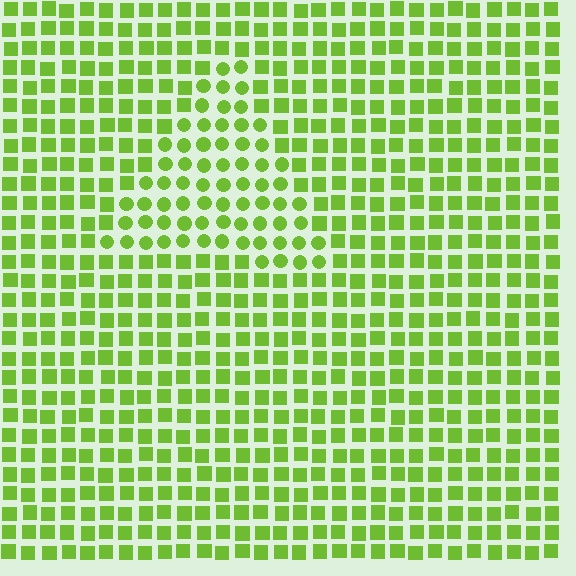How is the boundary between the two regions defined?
The boundary is defined by a change in element shape: circles inside vs. squares outside. All elements share the same color and spacing.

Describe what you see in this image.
The image is filled with small lime elements arranged in a uniform grid. A triangle-shaped region contains circles, while the surrounding area contains squares. The boundary is defined purely by the change in element shape.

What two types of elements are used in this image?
The image uses circles inside the triangle region and squares outside it.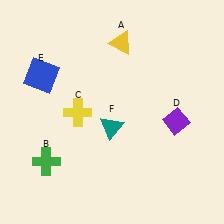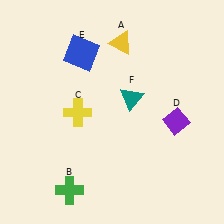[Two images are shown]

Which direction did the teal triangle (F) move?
The teal triangle (F) moved up.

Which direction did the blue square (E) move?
The blue square (E) moved right.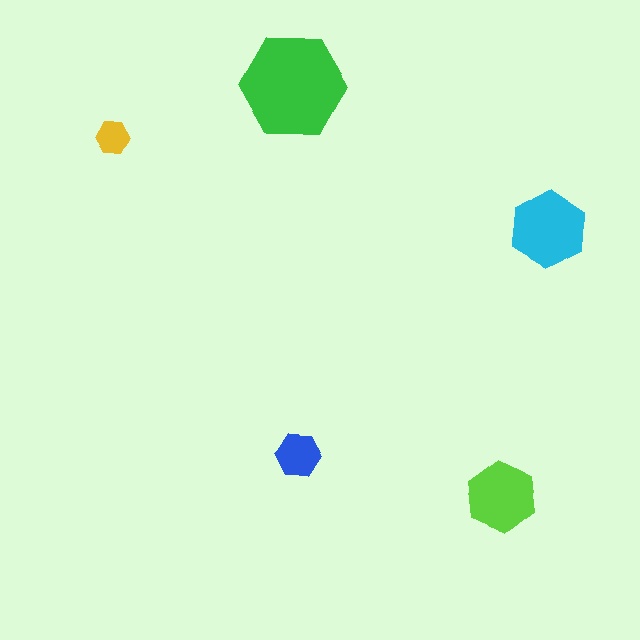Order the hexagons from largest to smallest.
the green one, the cyan one, the lime one, the blue one, the yellow one.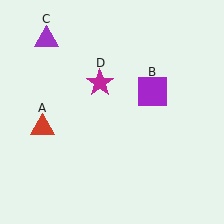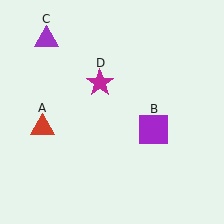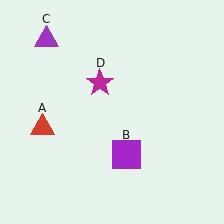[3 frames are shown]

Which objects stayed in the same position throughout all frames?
Red triangle (object A) and purple triangle (object C) and magenta star (object D) remained stationary.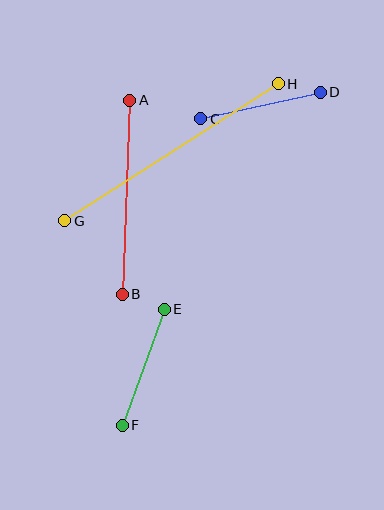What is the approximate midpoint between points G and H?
The midpoint is at approximately (172, 152) pixels.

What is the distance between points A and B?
The distance is approximately 194 pixels.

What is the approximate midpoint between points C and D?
The midpoint is at approximately (260, 105) pixels.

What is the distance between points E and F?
The distance is approximately 123 pixels.